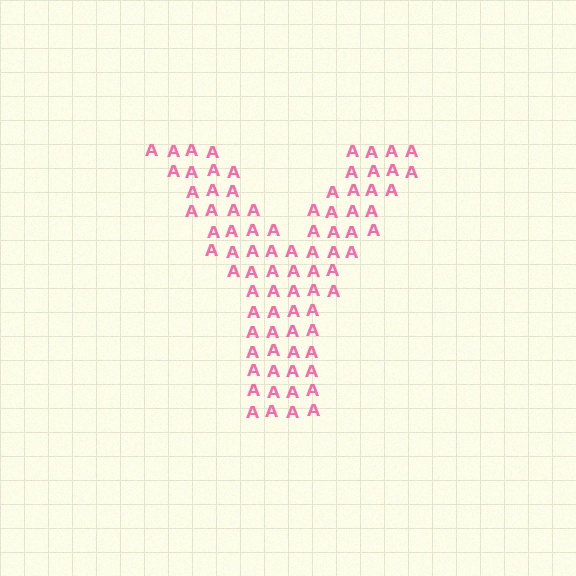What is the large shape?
The large shape is the letter Y.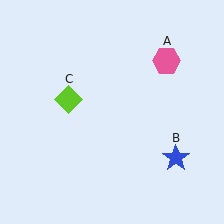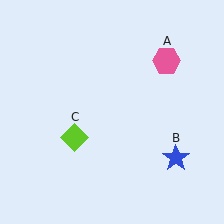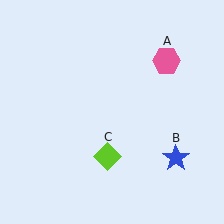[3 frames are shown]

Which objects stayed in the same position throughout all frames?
Pink hexagon (object A) and blue star (object B) remained stationary.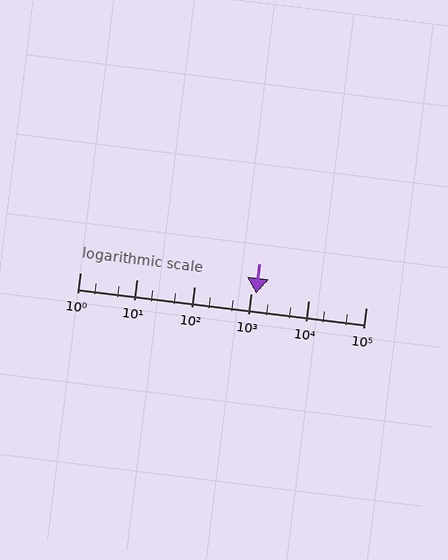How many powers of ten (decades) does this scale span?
The scale spans 5 decades, from 1 to 100000.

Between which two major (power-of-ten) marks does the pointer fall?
The pointer is between 1000 and 10000.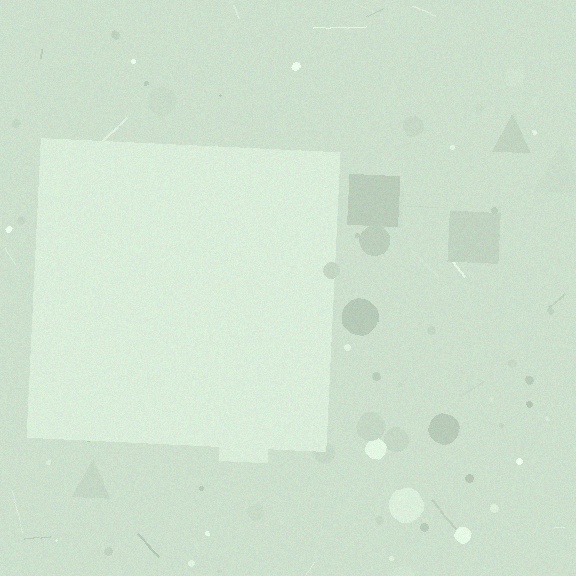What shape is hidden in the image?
A square is hidden in the image.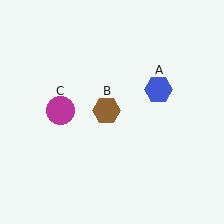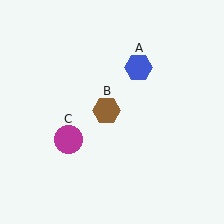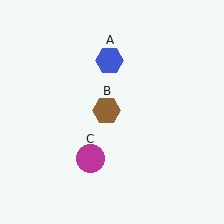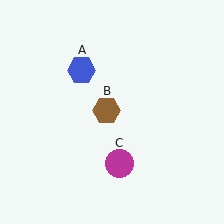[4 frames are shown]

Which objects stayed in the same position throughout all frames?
Brown hexagon (object B) remained stationary.